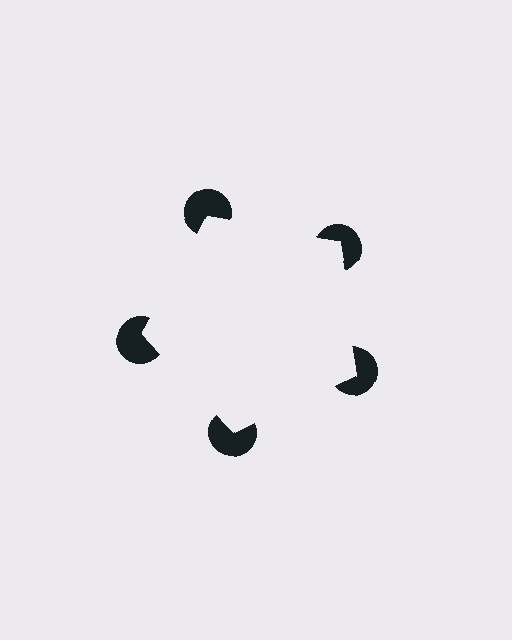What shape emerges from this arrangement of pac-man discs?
An illusory pentagon — its edges are inferred from the aligned wedge cuts in the pac-man discs, not physically drawn.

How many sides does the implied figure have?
5 sides.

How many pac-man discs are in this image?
There are 5 — one at each vertex of the illusory pentagon.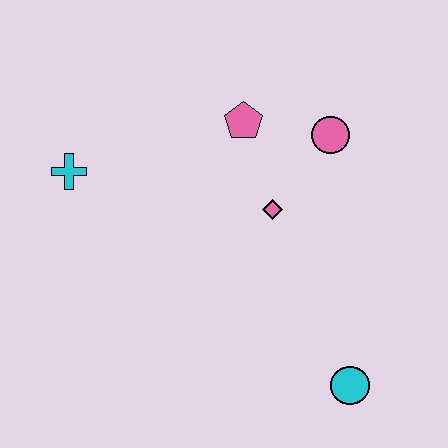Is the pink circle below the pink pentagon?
Yes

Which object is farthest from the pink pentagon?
The cyan circle is farthest from the pink pentagon.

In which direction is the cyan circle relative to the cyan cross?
The cyan circle is to the right of the cyan cross.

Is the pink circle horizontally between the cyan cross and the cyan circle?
Yes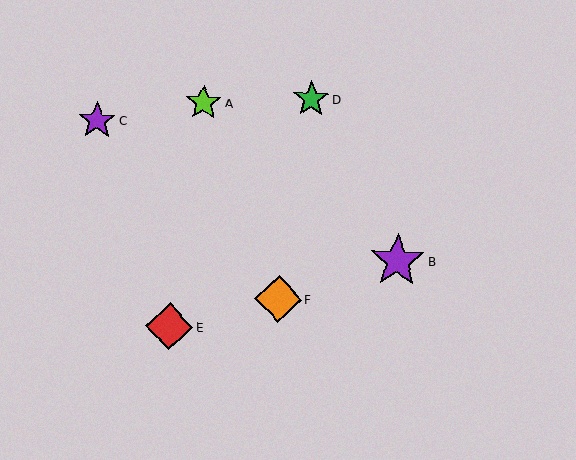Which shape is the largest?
The purple star (labeled B) is the largest.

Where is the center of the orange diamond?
The center of the orange diamond is at (278, 299).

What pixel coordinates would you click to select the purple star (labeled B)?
Click at (398, 261) to select the purple star B.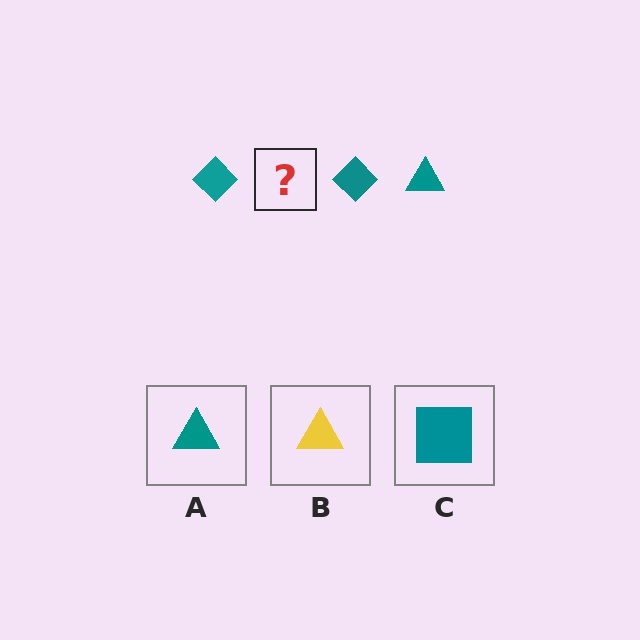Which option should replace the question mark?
Option A.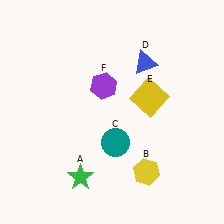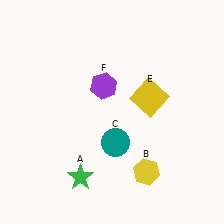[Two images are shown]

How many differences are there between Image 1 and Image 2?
There is 1 difference between the two images.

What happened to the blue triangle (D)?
The blue triangle (D) was removed in Image 2. It was in the top-right area of Image 1.